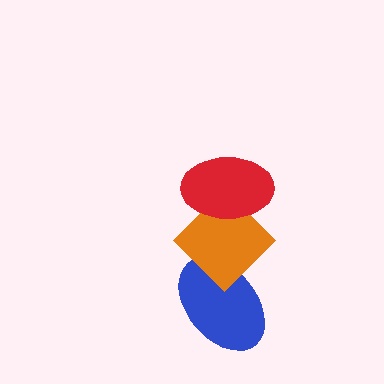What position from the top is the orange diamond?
The orange diamond is 2nd from the top.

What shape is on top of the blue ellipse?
The orange diamond is on top of the blue ellipse.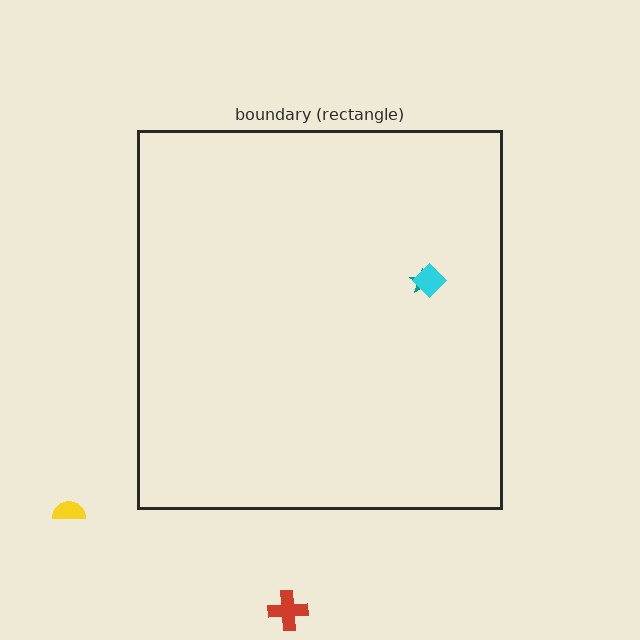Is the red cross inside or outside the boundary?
Outside.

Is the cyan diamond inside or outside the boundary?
Inside.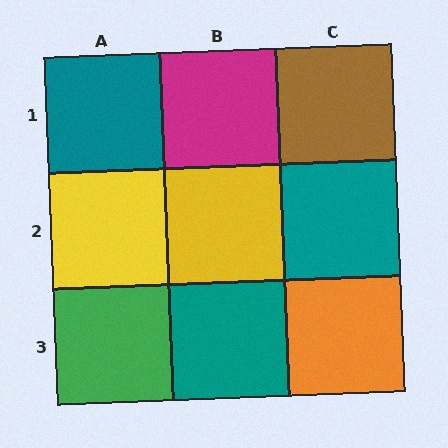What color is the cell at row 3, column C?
Orange.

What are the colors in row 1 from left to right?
Teal, magenta, brown.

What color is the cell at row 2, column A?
Yellow.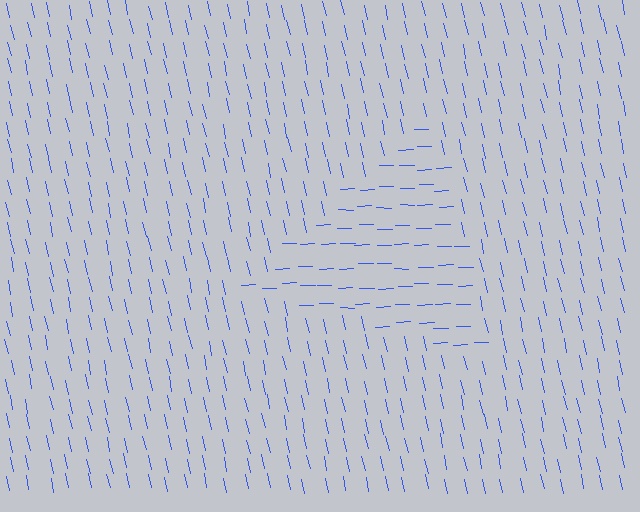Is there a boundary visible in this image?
Yes, there is a texture boundary formed by a change in line orientation.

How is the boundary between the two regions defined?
The boundary is defined purely by a change in line orientation (approximately 79 degrees difference). All lines are the same color and thickness.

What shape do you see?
I see a triangle.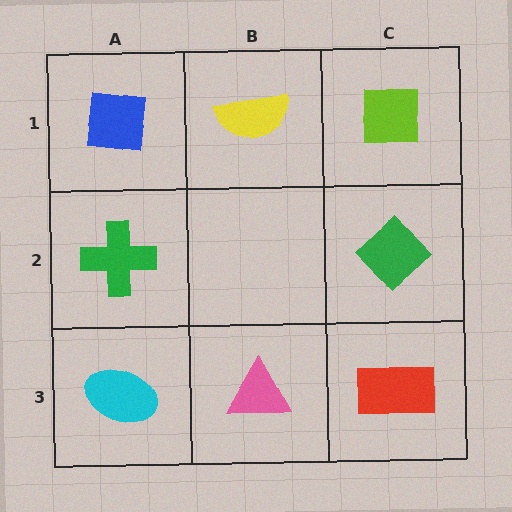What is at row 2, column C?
A green diamond.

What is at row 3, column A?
A cyan ellipse.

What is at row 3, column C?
A red rectangle.